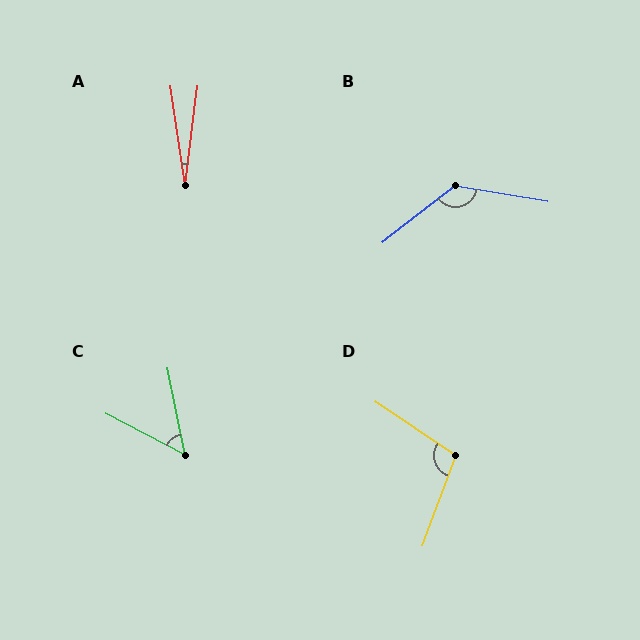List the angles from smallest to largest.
A (15°), C (51°), D (104°), B (132°).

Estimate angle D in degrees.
Approximately 104 degrees.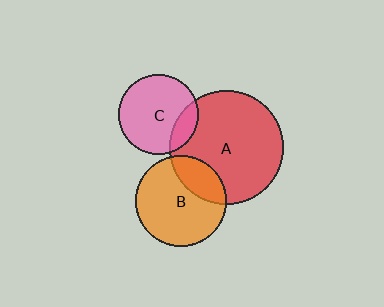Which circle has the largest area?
Circle A (red).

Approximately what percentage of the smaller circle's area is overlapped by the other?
Approximately 20%.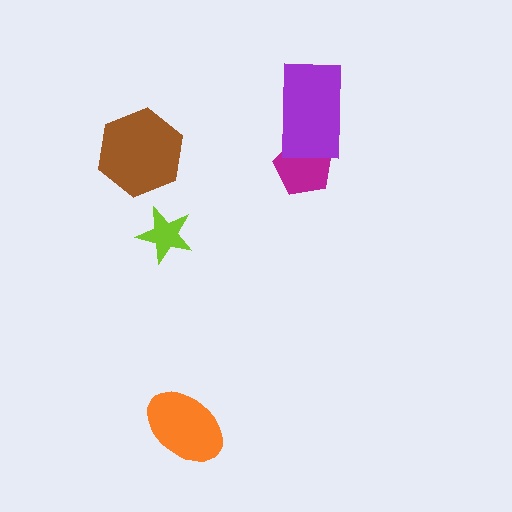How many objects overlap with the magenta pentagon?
1 object overlaps with the magenta pentagon.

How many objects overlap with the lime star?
0 objects overlap with the lime star.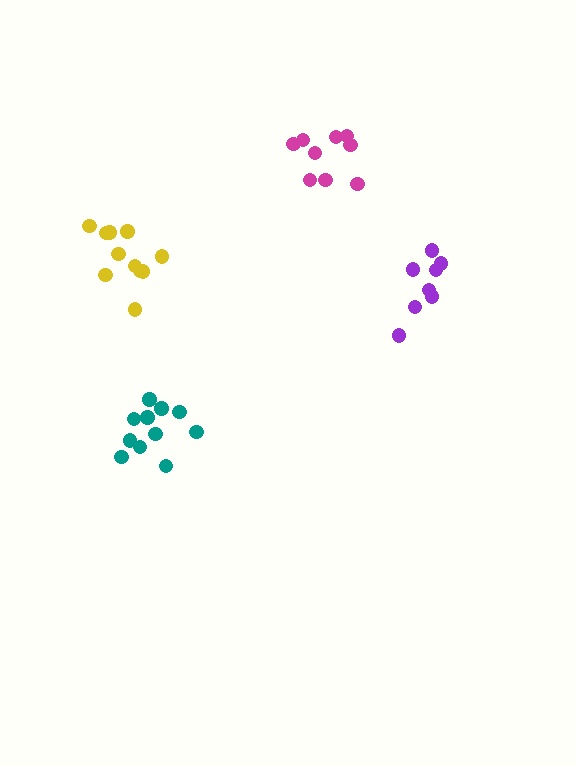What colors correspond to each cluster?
The clusters are colored: magenta, teal, yellow, purple.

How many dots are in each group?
Group 1: 9 dots, Group 2: 11 dots, Group 3: 11 dots, Group 4: 8 dots (39 total).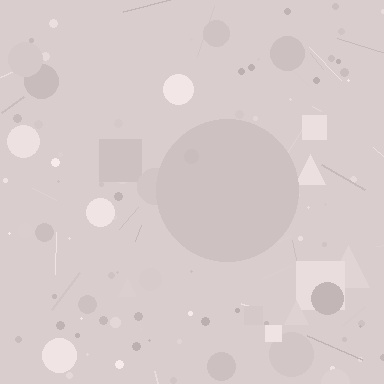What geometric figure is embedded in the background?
A circle is embedded in the background.